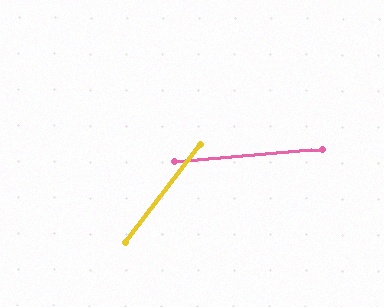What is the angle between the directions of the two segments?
Approximately 48 degrees.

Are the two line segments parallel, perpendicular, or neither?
Neither parallel nor perpendicular — they differ by about 48°.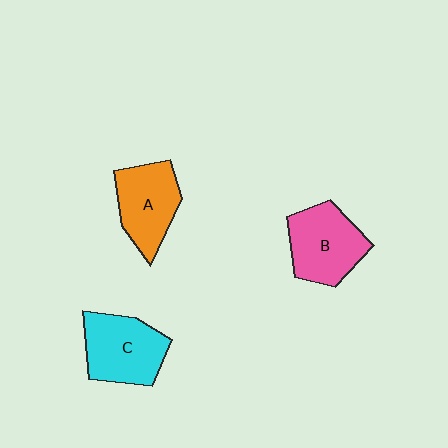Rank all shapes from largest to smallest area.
From largest to smallest: C (cyan), B (pink), A (orange).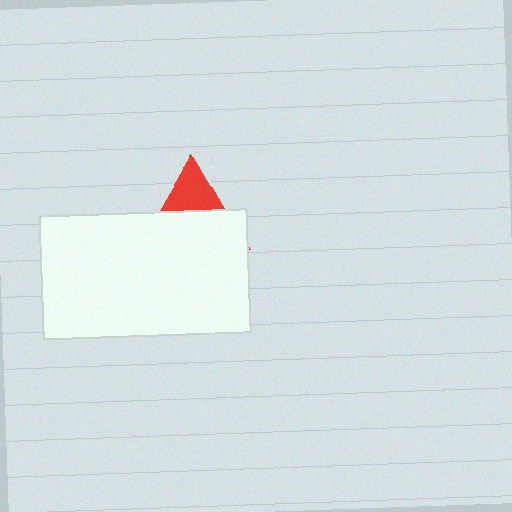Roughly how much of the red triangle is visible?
A small part of it is visible (roughly 33%).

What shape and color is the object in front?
The object in front is a white rectangle.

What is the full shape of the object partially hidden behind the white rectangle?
The partially hidden object is a red triangle.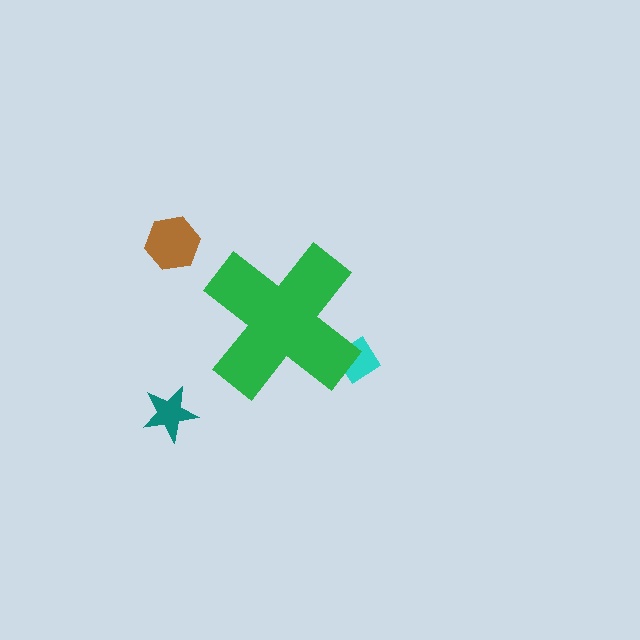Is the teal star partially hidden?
No, the teal star is fully visible.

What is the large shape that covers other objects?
A green cross.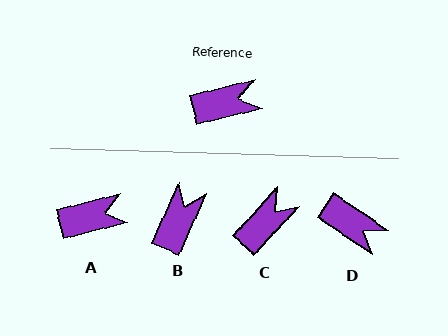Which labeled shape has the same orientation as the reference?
A.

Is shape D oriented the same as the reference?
No, it is off by about 49 degrees.